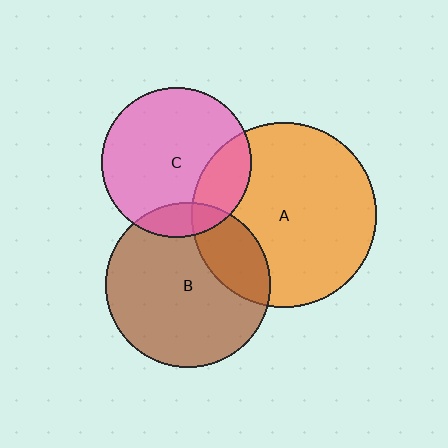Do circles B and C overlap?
Yes.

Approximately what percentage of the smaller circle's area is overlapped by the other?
Approximately 15%.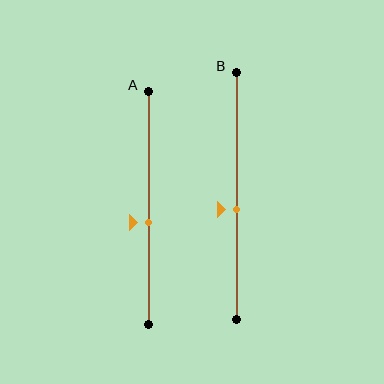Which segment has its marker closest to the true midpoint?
Segment B has its marker closest to the true midpoint.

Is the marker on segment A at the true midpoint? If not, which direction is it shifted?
No, the marker on segment A is shifted downward by about 6% of the segment length.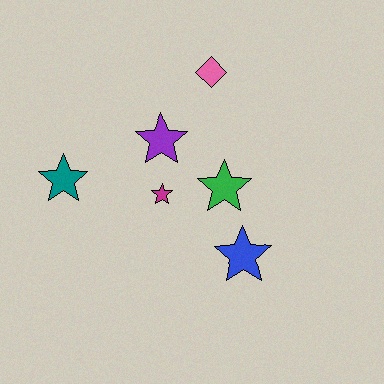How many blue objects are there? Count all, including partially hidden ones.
There is 1 blue object.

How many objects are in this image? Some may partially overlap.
There are 6 objects.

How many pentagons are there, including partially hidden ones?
There are no pentagons.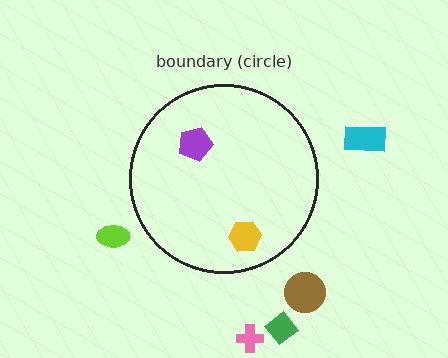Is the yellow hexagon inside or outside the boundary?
Inside.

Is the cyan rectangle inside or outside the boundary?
Outside.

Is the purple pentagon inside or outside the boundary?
Inside.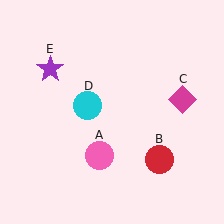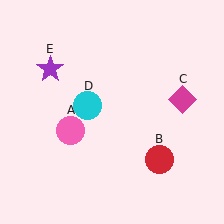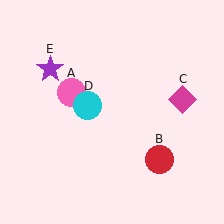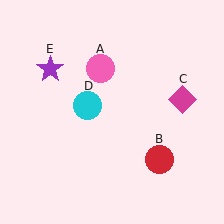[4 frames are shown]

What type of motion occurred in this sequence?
The pink circle (object A) rotated clockwise around the center of the scene.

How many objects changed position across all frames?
1 object changed position: pink circle (object A).